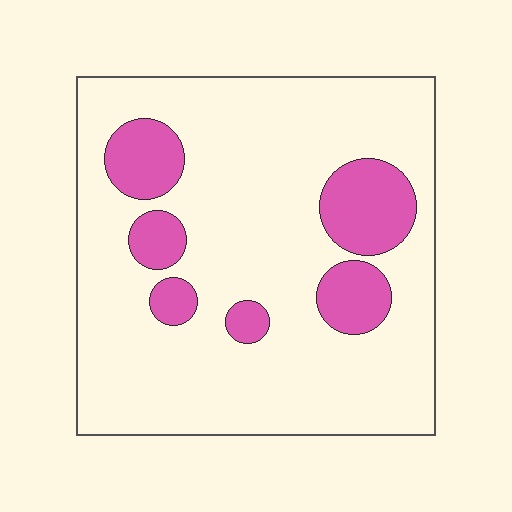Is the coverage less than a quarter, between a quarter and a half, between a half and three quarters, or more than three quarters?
Less than a quarter.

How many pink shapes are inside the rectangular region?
6.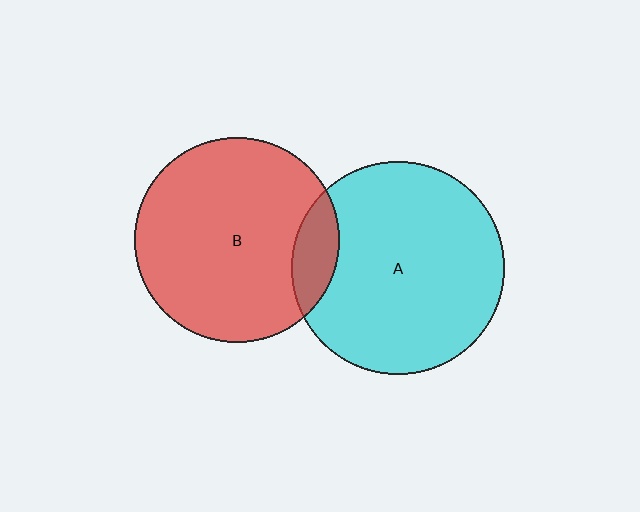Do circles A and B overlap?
Yes.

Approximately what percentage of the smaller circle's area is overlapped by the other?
Approximately 10%.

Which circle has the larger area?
Circle A (cyan).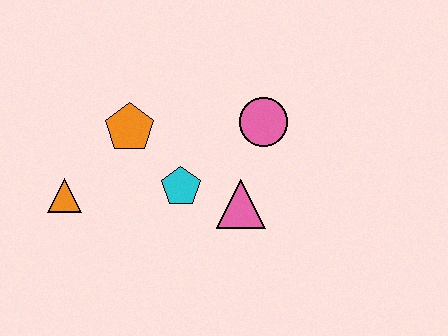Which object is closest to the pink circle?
The pink triangle is closest to the pink circle.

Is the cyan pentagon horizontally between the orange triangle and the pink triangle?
Yes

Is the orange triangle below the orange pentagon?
Yes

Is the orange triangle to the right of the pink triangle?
No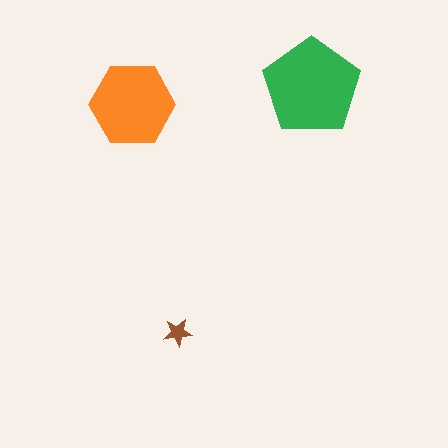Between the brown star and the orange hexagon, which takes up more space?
The orange hexagon.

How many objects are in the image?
There are 3 objects in the image.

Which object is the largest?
The green pentagon.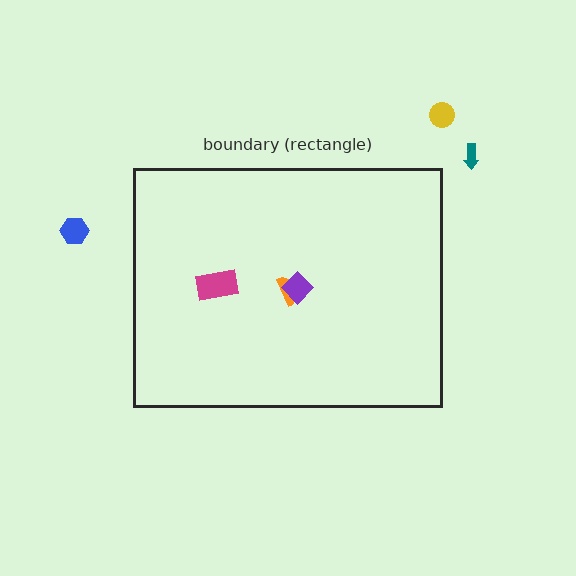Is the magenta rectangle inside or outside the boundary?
Inside.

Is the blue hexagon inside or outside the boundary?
Outside.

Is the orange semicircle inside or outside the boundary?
Inside.